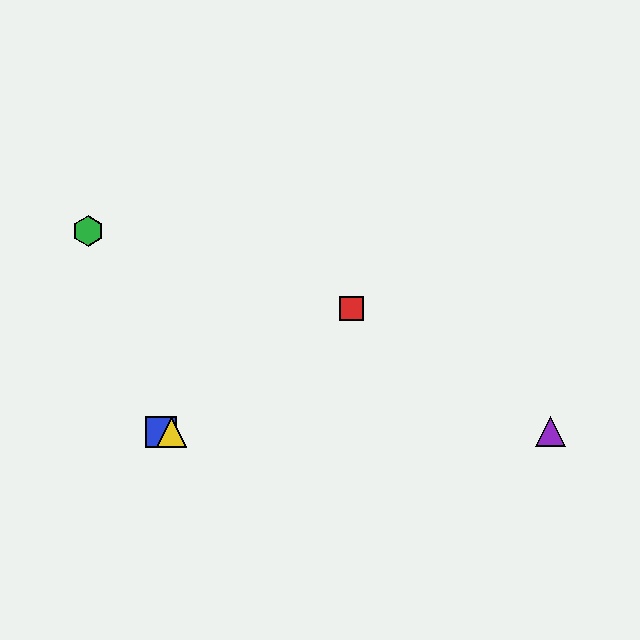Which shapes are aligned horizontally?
The blue square, the yellow triangle, the purple triangle are aligned horizontally.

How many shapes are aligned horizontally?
3 shapes (the blue square, the yellow triangle, the purple triangle) are aligned horizontally.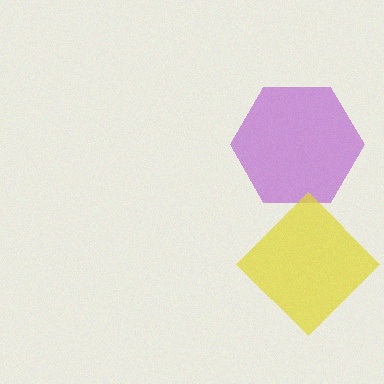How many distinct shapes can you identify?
There are 2 distinct shapes: a purple hexagon, a yellow diamond.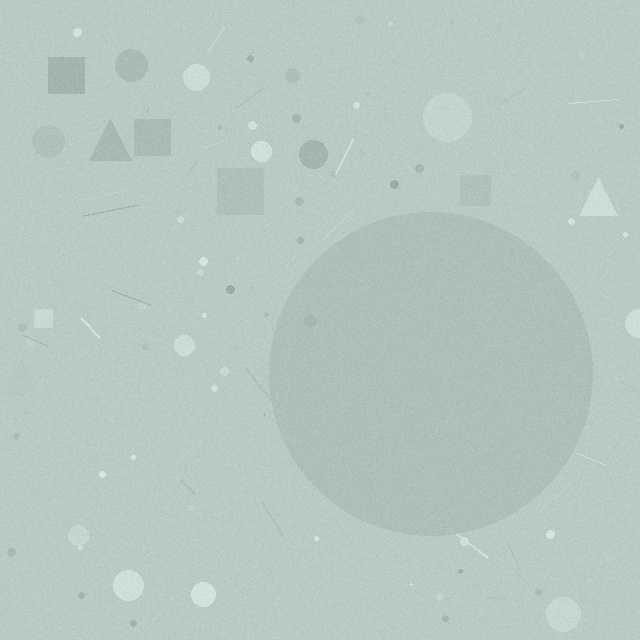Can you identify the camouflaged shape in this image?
The camouflaged shape is a circle.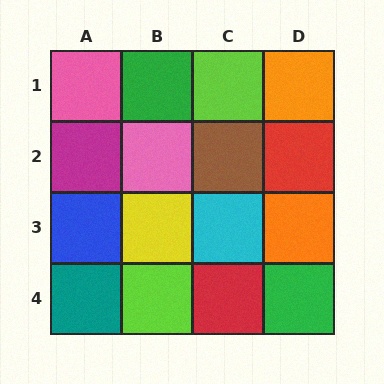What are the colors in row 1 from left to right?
Pink, green, lime, orange.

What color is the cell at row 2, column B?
Pink.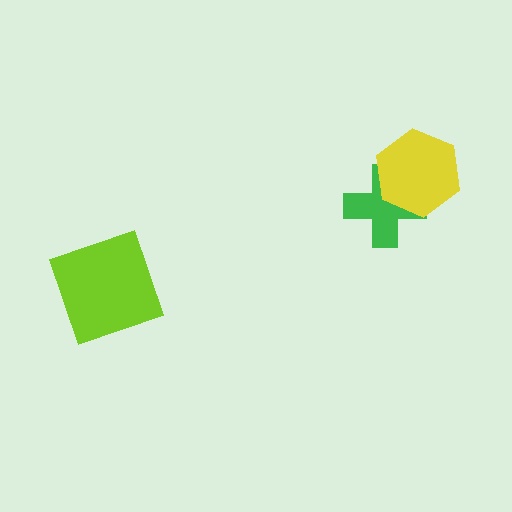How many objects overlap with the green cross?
1 object overlaps with the green cross.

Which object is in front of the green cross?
The yellow hexagon is in front of the green cross.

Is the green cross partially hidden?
Yes, it is partially covered by another shape.